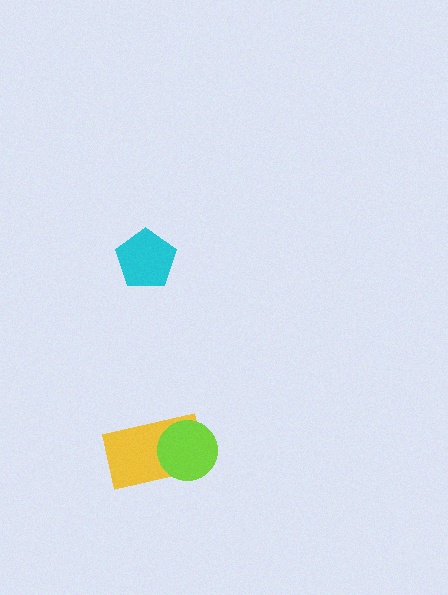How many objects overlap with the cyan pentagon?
0 objects overlap with the cyan pentagon.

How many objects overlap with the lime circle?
1 object overlaps with the lime circle.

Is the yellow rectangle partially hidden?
Yes, it is partially covered by another shape.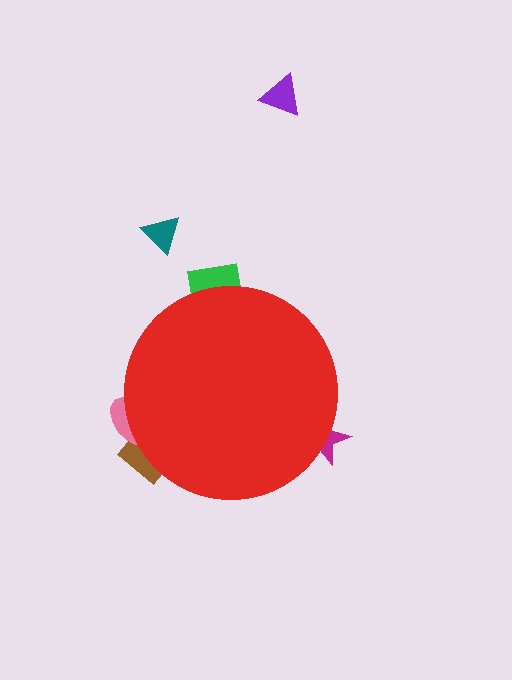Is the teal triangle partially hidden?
No, the teal triangle is fully visible.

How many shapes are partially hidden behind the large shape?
4 shapes are partially hidden.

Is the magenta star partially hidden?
Yes, the magenta star is partially hidden behind the red circle.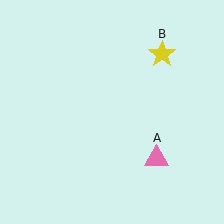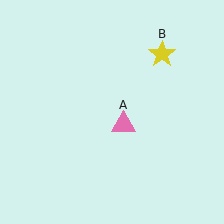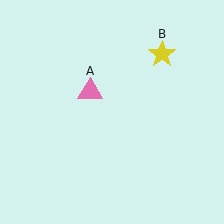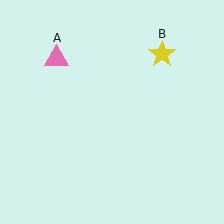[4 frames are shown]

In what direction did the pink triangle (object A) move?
The pink triangle (object A) moved up and to the left.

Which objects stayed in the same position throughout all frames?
Yellow star (object B) remained stationary.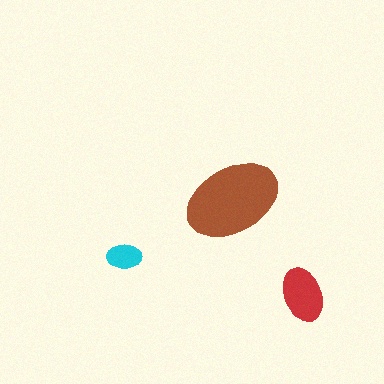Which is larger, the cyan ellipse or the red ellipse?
The red one.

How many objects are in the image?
There are 3 objects in the image.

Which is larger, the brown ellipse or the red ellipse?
The brown one.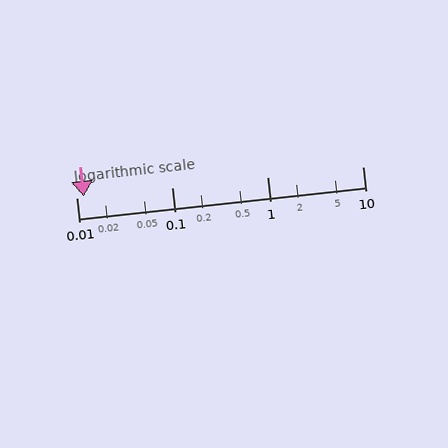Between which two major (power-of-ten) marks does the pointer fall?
The pointer is between 0.01 and 0.1.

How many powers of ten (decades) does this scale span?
The scale spans 3 decades, from 0.01 to 10.